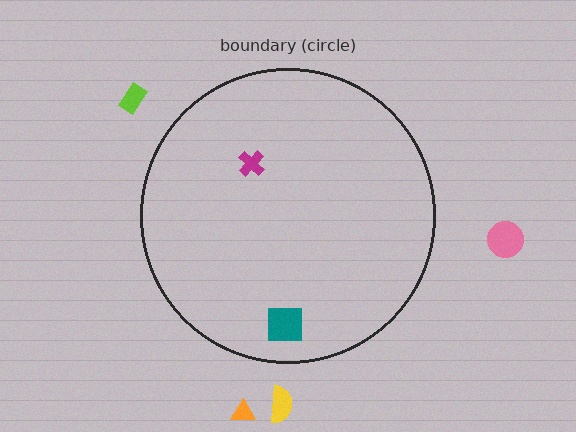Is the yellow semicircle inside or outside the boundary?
Outside.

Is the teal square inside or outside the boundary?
Inside.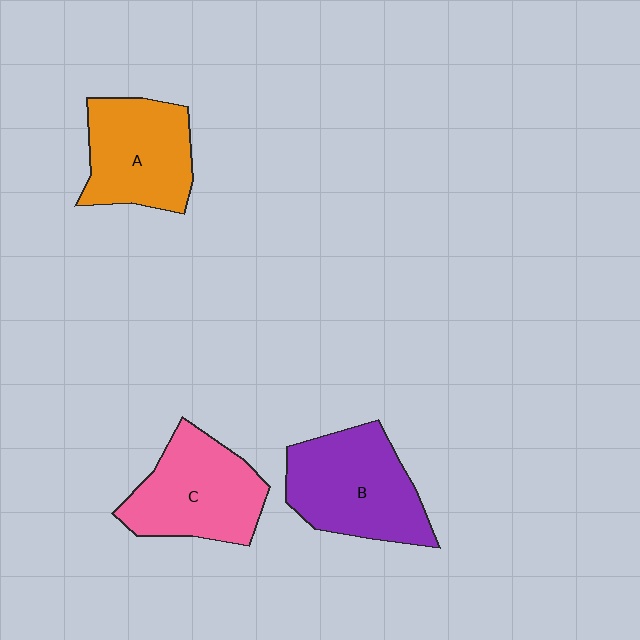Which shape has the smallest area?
Shape A (orange).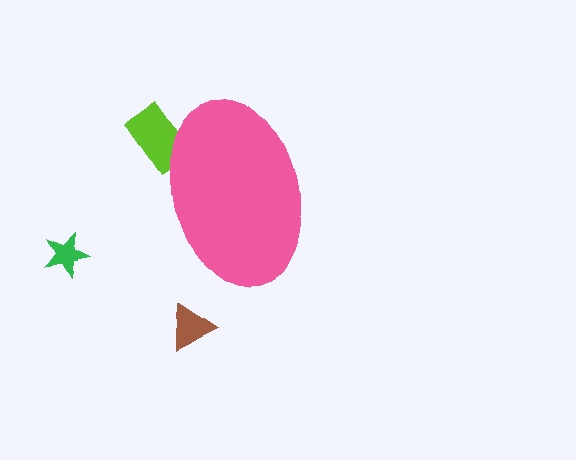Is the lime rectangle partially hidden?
Yes, the lime rectangle is partially hidden behind the pink ellipse.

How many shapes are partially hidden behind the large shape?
1 shape is partially hidden.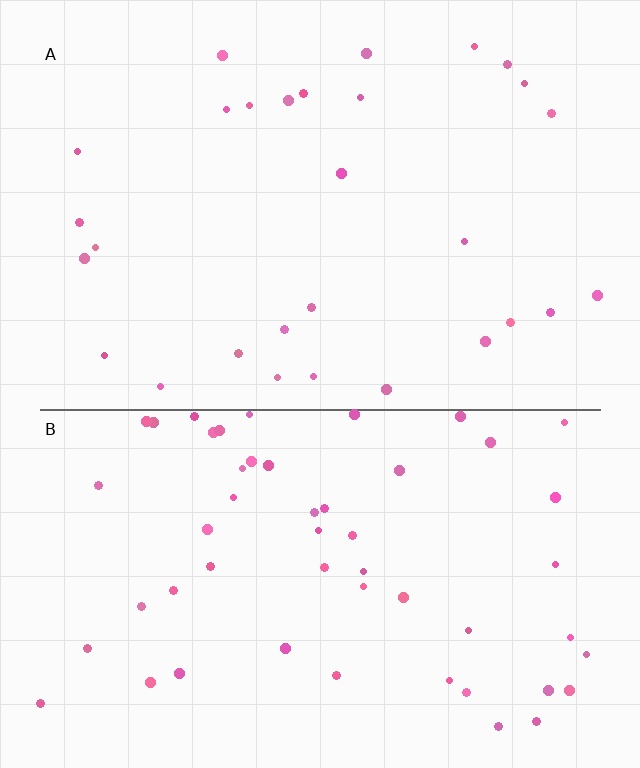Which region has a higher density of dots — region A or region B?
B (the bottom).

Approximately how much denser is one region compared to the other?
Approximately 1.8× — region B over region A.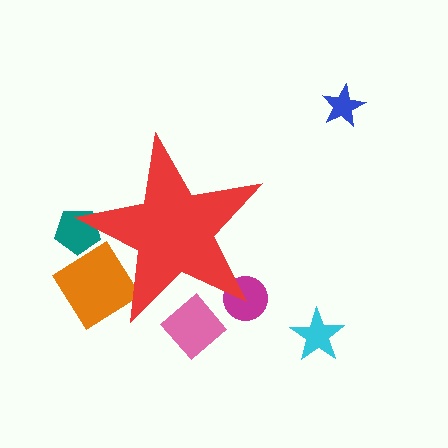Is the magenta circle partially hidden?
Yes, the magenta circle is partially hidden behind the red star.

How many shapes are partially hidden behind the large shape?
4 shapes are partially hidden.